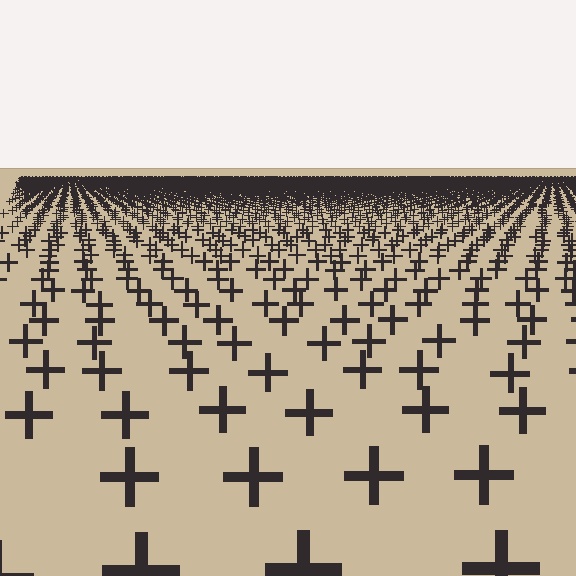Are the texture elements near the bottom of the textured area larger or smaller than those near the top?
Larger. Near the bottom, elements are closer to the viewer and appear at a bigger on-screen size.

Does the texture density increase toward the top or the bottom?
Density increases toward the top.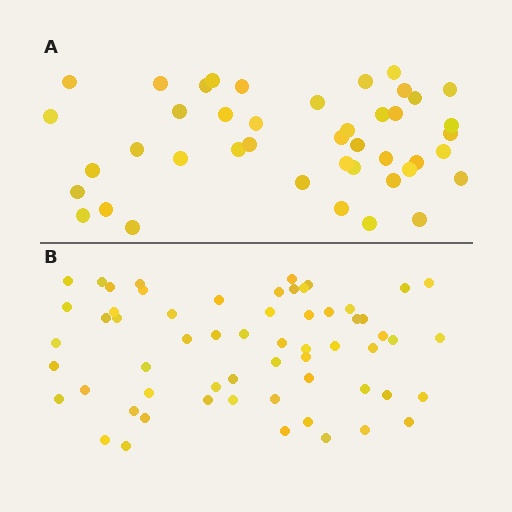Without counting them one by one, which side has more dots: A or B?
Region B (the bottom region) has more dots.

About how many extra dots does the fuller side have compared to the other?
Region B has approximately 15 more dots than region A.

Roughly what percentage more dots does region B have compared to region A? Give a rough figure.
About 40% more.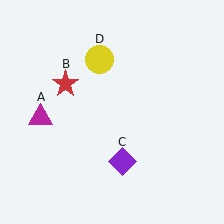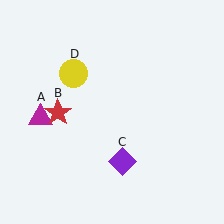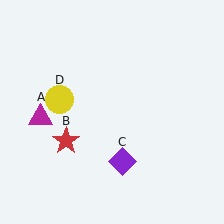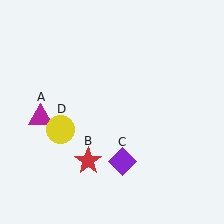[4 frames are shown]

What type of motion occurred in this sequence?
The red star (object B), yellow circle (object D) rotated counterclockwise around the center of the scene.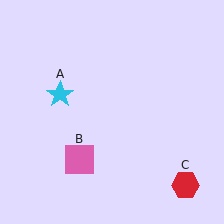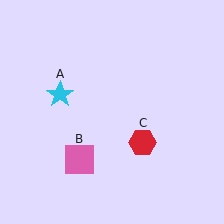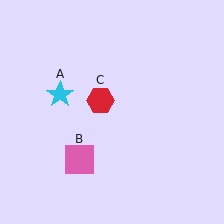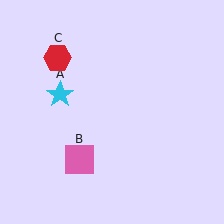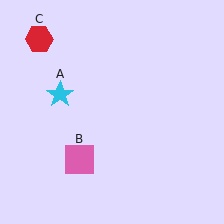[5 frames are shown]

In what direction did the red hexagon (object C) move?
The red hexagon (object C) moved up and to the left.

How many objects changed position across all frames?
1 object changed position: red hexagon (object C).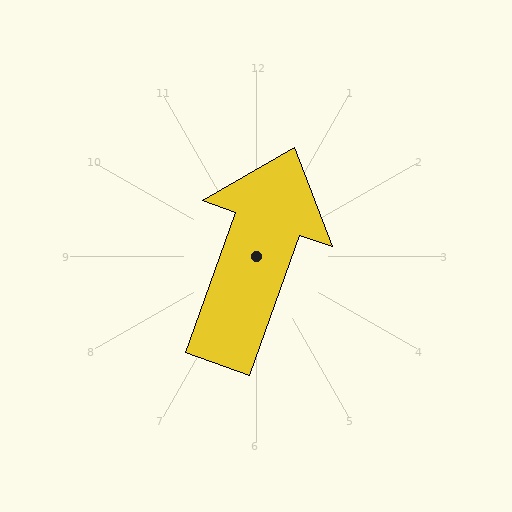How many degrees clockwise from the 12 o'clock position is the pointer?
Approximately 20 degrees.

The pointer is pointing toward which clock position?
Roughly 1 o'clock.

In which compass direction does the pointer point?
North.